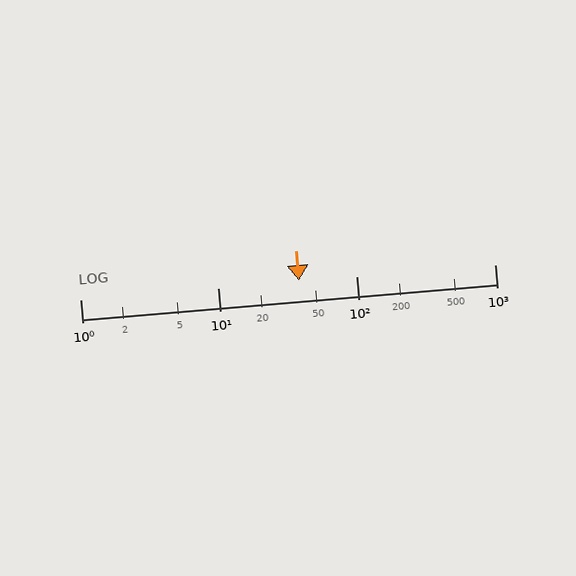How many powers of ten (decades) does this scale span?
The scale spans 3 decades, from 1 to 1000.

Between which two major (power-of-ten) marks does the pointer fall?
The pointer is between 10 and 100.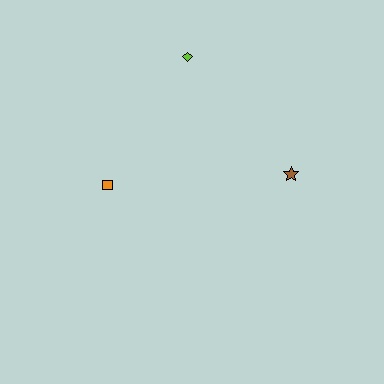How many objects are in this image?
There are 3 objects.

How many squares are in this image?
There is 1 square.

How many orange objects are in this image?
There is 1 orange object.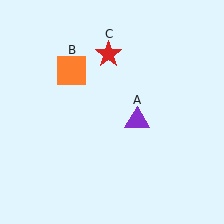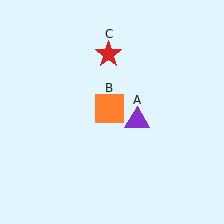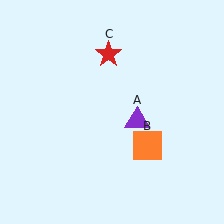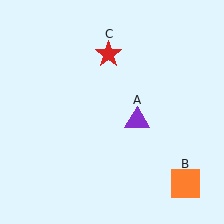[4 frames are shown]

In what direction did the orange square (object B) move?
The orange square (object B) moved down and to the right.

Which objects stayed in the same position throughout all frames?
Purple triangle (object A) and red star (object C) remained stationary.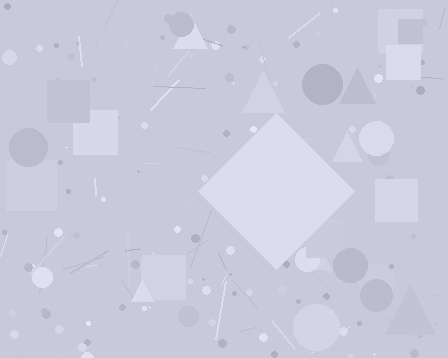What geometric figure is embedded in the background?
A diamond is embedded in the background.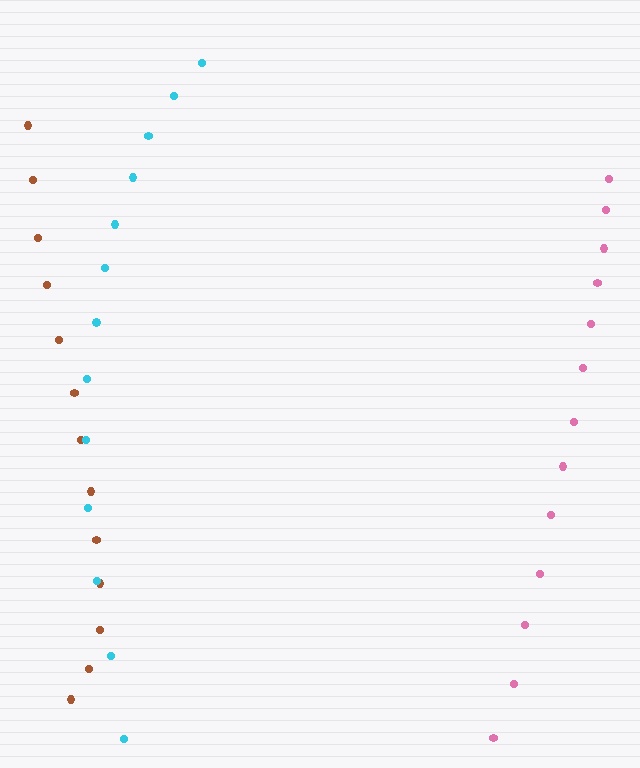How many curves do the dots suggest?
There are 3 distinct paths.